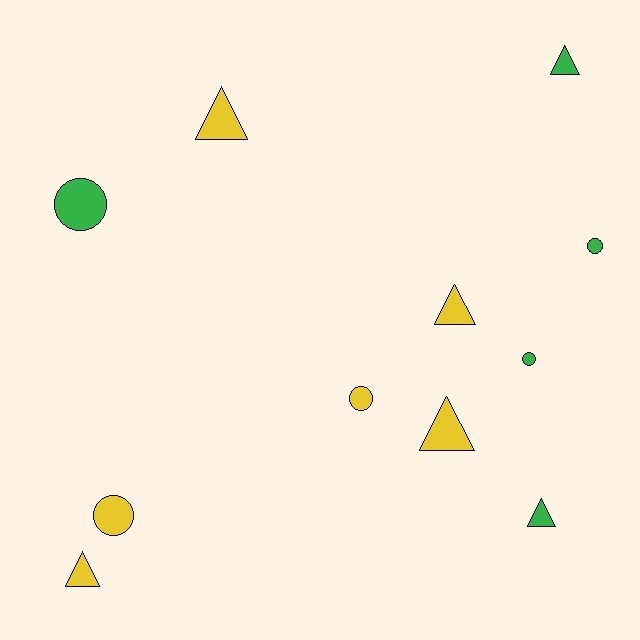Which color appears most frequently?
Yellow, with 6 objects.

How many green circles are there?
There are 3 green circles.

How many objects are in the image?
There are 11 objects.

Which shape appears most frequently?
Triangle, with 6 objects.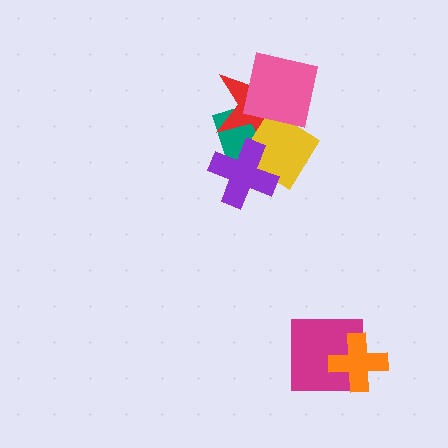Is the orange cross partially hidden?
No, no other shape covers it.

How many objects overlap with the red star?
4 objects overlap with the red star.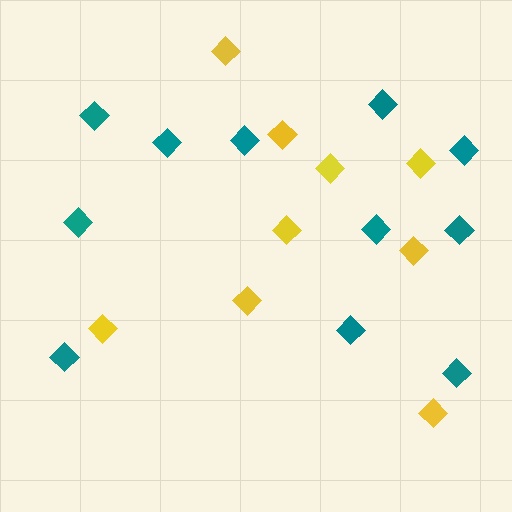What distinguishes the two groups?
There are 2 groups: one group of yellow diamonds (9) and one group of teal diamonds (11).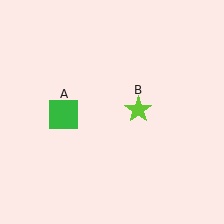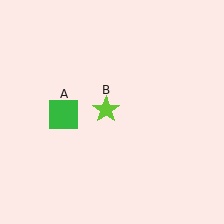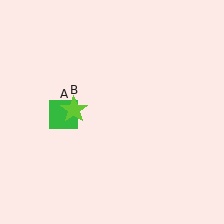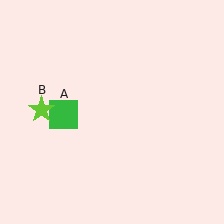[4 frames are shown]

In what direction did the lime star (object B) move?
The lime star (object B) moved left.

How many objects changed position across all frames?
1 object changed position: lime star (object B).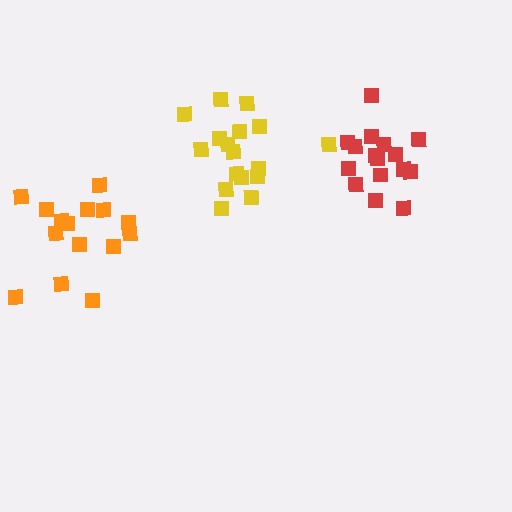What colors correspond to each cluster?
The clusters are colored: yellow, orange, red.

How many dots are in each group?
Group 1: 17 dots, Group 2: 15 dots, Group 3: 16 dots (48 total).